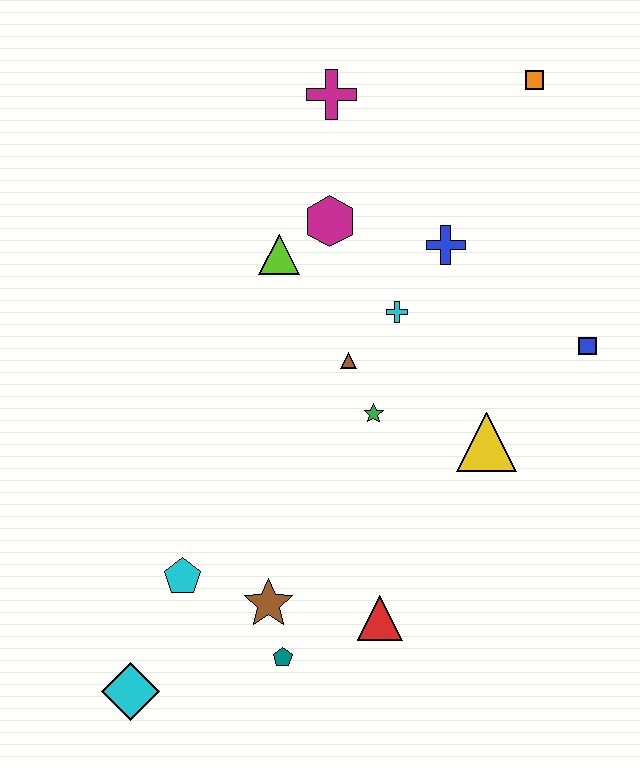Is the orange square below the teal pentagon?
No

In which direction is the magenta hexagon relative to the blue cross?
The magenta hexagon is to the left of the blue cross.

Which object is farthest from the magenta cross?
The cyan diamond is farthest from the magenta cross.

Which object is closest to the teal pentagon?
The brown star is closest to the teal pentagon.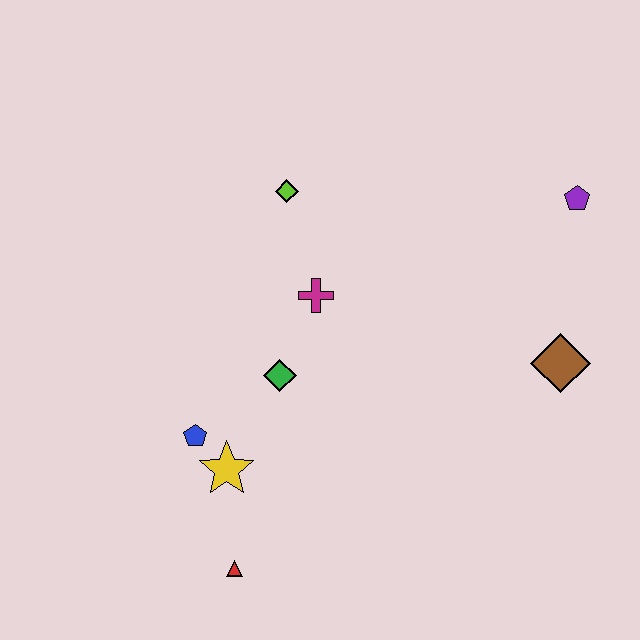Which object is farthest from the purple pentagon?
The red triangle is farthest from the purple pentagon.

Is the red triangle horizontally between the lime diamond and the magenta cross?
No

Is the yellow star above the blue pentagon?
No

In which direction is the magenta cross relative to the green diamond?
The magenta cross is above the green diamond.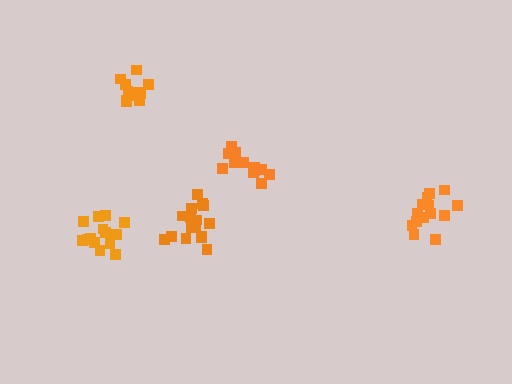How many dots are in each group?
Group 1: 14 dots, Group 2: 14 dots, Group 3: 12 dots, Group 4: 16 dots, Group 5: 12 dots (68 total).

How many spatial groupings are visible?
There are 5 spatial groupings.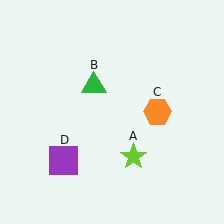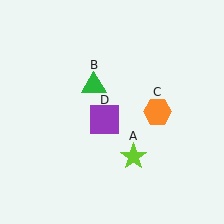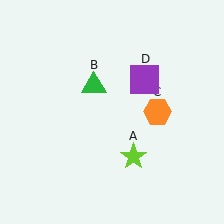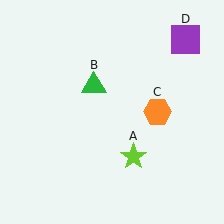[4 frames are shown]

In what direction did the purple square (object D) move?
The purple square (object D) moved up and to the right.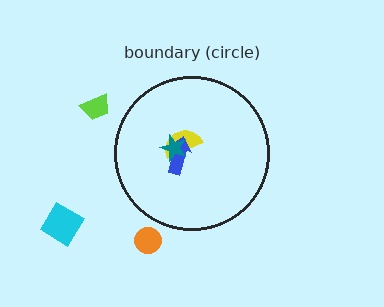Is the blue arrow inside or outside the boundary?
Inside.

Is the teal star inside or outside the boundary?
Inside.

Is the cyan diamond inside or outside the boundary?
Outside.